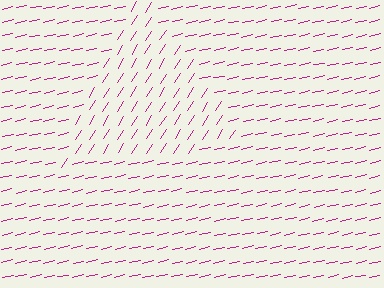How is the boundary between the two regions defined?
The boundary is defined purely by a change in line orientation (approximately 45 degrees difference). All lines are the same color and thickness.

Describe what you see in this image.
The image is filled with small magenta line segments. A triangle region in the image has lines oriented differently from the surrounding lines, creating a visible texture boundary.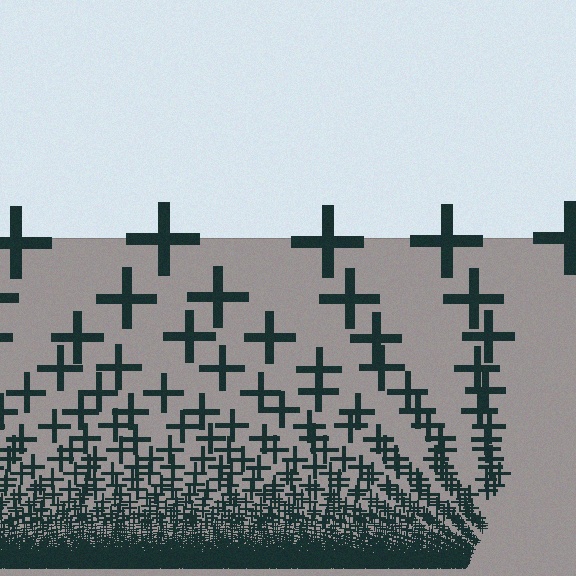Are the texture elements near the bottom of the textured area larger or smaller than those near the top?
Smaller. The gradient is inverted — elements near the bottom are smaller and denser.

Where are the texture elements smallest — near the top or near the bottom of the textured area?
Near the bottom.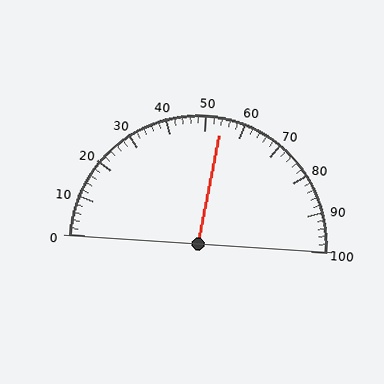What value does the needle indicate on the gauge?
The needle indicates approximately 54.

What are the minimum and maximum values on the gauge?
The gauge ranges from 0 to 100.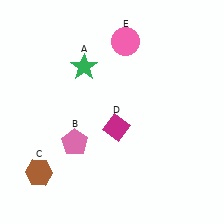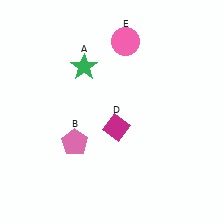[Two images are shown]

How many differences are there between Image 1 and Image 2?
There is 1 difference between the two images.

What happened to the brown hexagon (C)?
The brown hexagon (C) was removed in Image 2. It was in the bottom-left area of Image 1.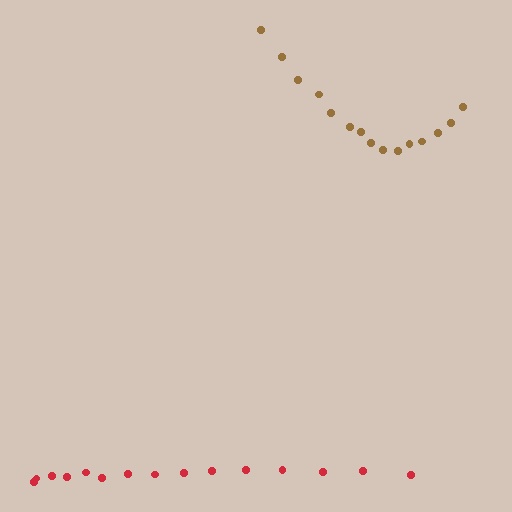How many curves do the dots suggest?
There are 2 distinct paths.